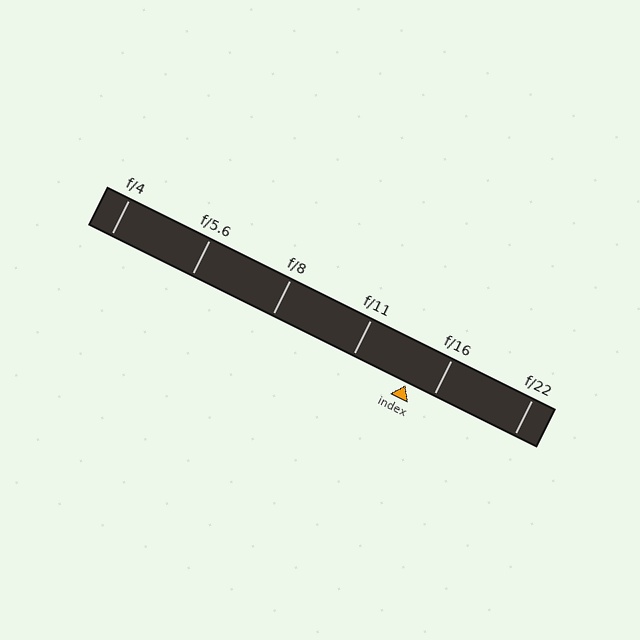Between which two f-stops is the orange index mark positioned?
The index mark is between f/11 and f/16.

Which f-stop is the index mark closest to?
The index mark is closest to f/16.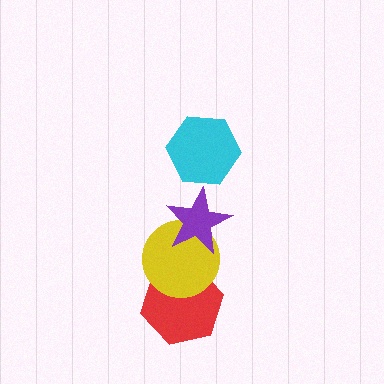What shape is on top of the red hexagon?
The yellow circle is on top of the red hexagon.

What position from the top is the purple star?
The purple star is 2nd from the top.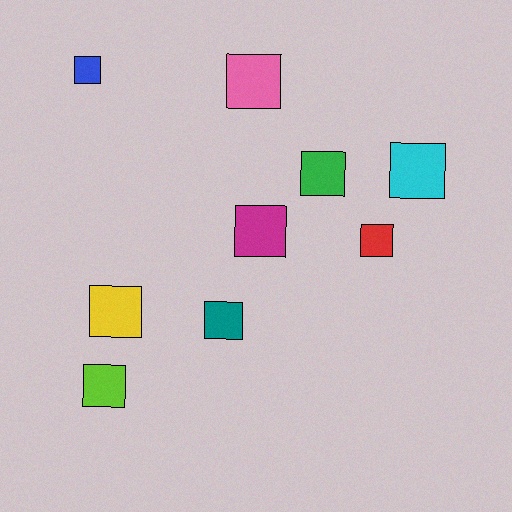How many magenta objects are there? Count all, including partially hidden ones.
There is 1 magenta object.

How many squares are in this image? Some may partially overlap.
There are 9 squares.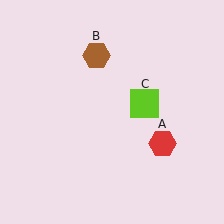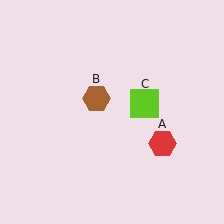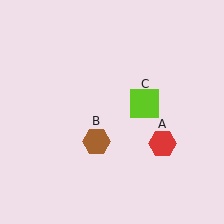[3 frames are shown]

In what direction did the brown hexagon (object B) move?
The brown hexagon (object B) moved down.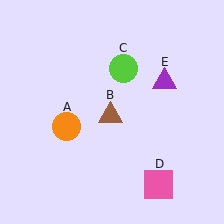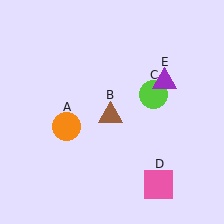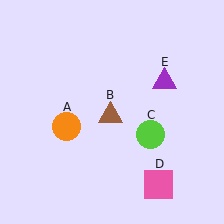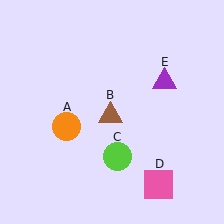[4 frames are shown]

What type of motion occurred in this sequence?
The lime circle (object C) rotated clockwise around the center of the scene.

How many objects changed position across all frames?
1 object changed position: lime circle (object C).